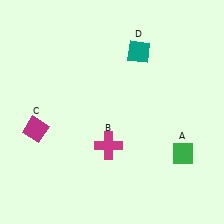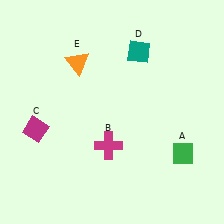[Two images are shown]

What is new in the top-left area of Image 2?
An orange triangle (E) was added in the top-left area of Image 2.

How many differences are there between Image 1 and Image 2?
There is 1 difference between the two images.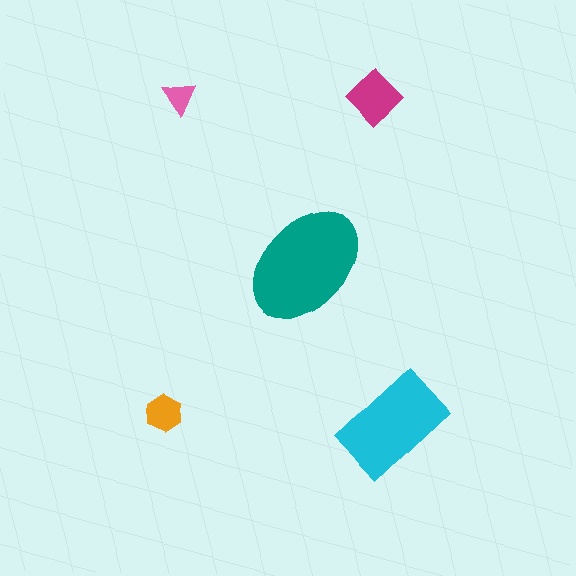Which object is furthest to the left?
The orange hexagon is leftmost.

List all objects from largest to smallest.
The teal ellipse, the cyan rectangle, the magenta diamond, the orange hexagon, the pink triangle.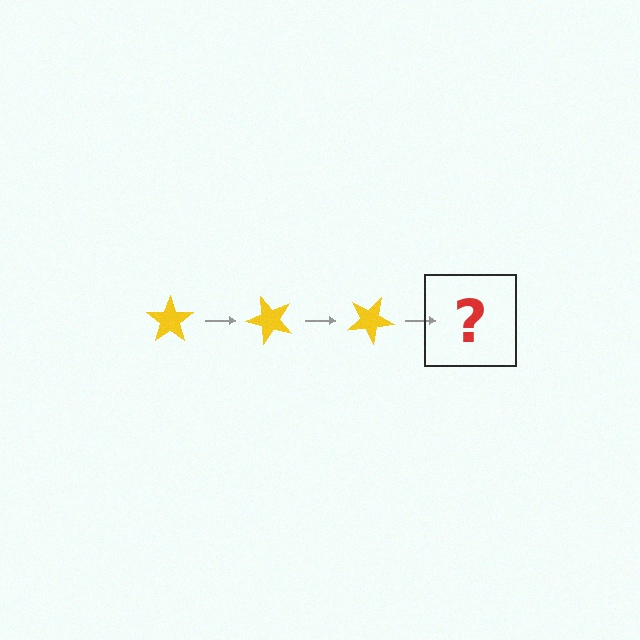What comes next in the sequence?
The next element should be a yellow star rotated 150 degrees.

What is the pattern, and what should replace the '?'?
The pattern is that the star rotates 50 degrees each step. The '?' should be a yellow star rotated 150 degrees.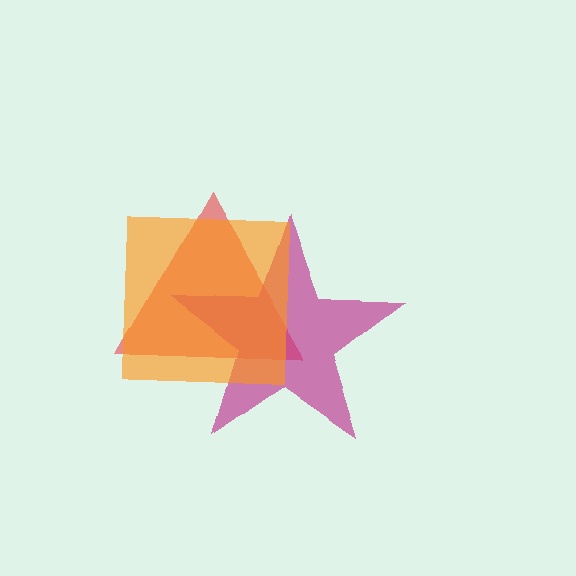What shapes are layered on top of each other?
The layered shapes are: a red triangle, a magenta star, an orange square.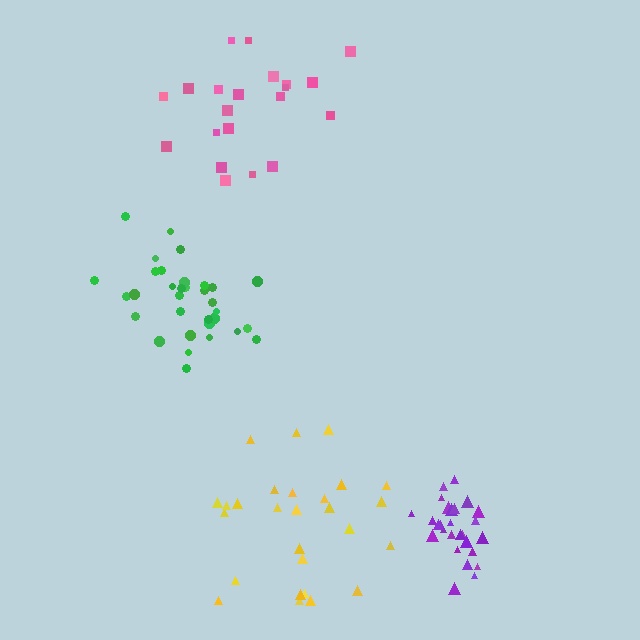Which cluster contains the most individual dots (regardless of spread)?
Green (33).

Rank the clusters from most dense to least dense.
purple, green, yellow, pink.